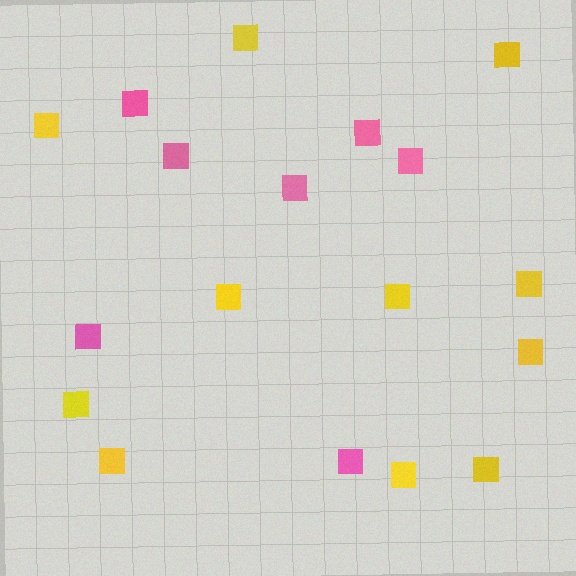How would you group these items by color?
There are 2 groups: one group of pink squares (7) and one group of yellow squares (11).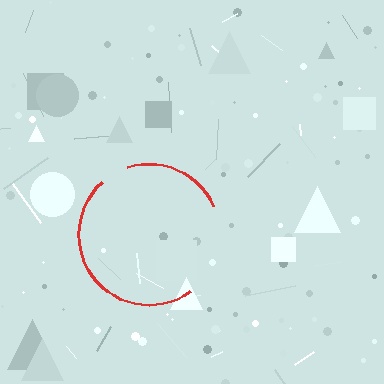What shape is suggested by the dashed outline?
The dashed outline suggests a circle.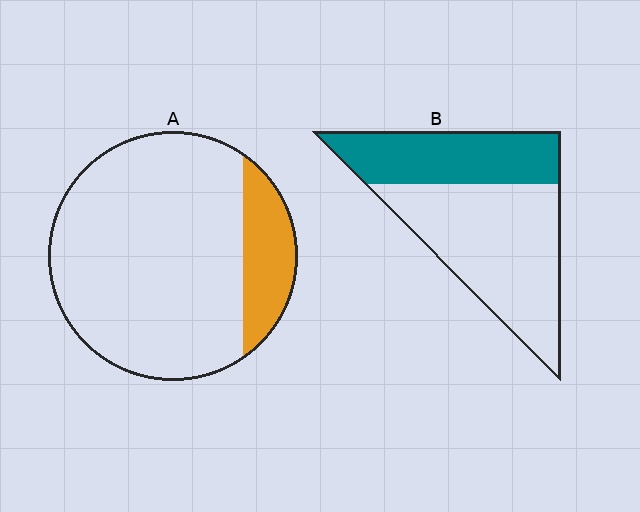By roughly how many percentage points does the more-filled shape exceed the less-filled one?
By roughly 20 percentage points (B over A).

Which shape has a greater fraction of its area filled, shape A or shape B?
Shape B.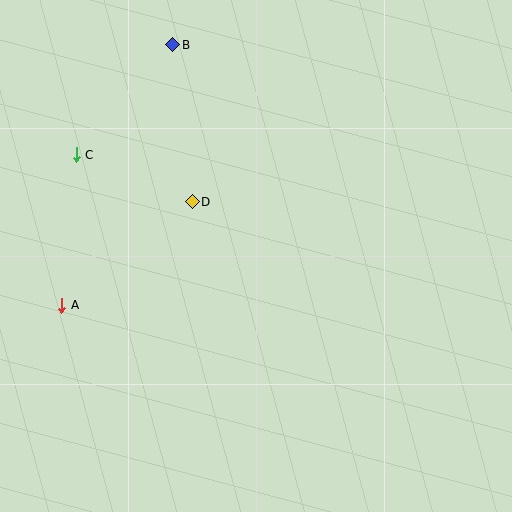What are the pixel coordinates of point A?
Point A is at (62, 305).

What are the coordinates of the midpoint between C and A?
The midpoint between C and A is at (69, 230).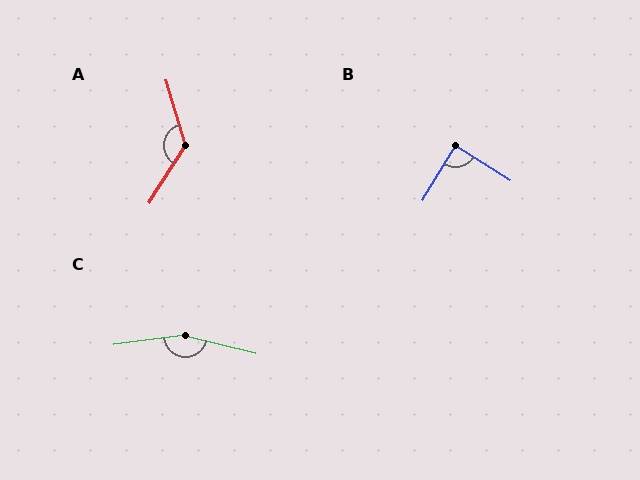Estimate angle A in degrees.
Approximately 132 degrees.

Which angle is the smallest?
B, at approximately 89 degrees.